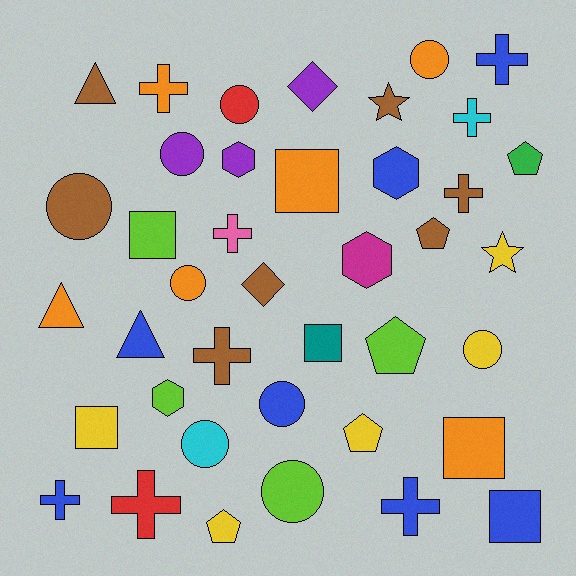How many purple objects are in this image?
There are 3 purple objects.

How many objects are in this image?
There are 40 objects.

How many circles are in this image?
There are 9 circles.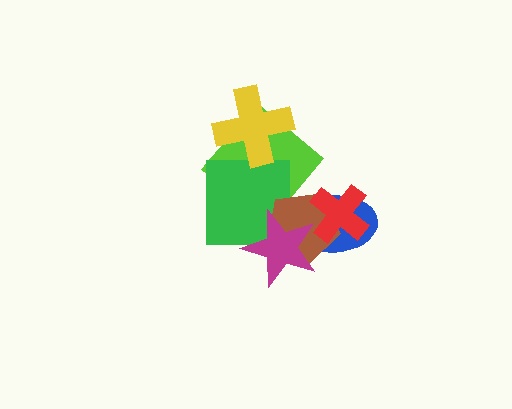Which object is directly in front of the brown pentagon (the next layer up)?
The magenta star is directly in front of the brown pentagon.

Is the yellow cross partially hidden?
No, no other shape covers it.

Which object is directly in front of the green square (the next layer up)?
The brown pentagon is directly in front of the green square.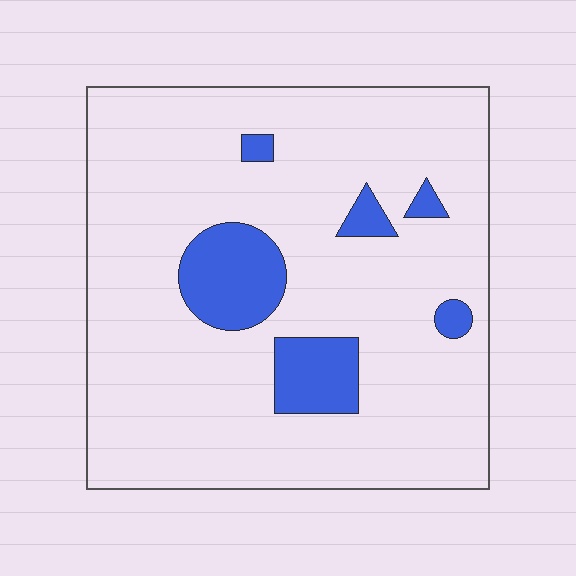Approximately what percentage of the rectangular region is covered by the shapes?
Approximately 15%.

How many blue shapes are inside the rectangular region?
6.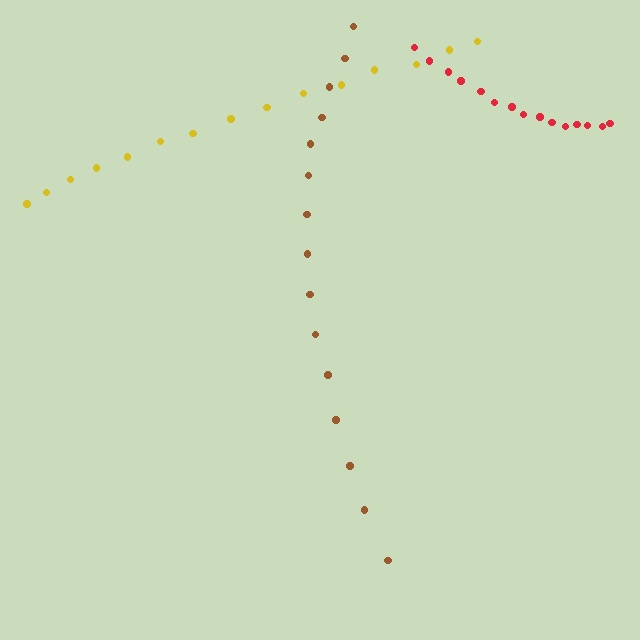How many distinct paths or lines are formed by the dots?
There are 3 distinct paths.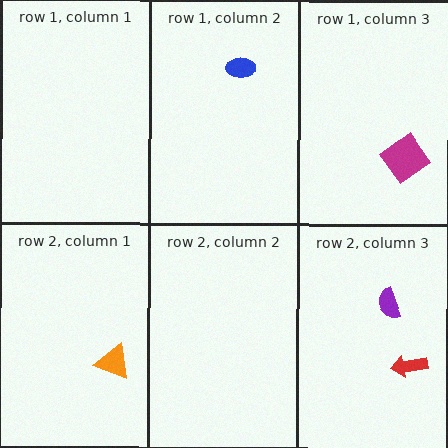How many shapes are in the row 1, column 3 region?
1.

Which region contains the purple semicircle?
The row 2, column 3 region.